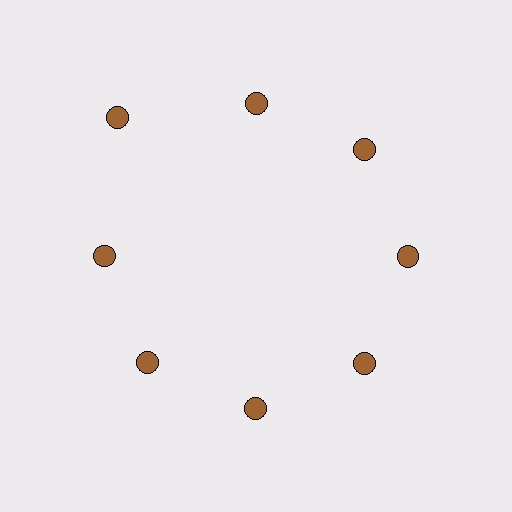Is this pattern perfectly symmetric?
No. The 8 brown circles are arranged in a ring, but one element near the 10 o'clock position is pushed outward from the center, breaking the 8-fold rotational symmetry.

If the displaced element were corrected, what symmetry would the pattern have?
It would have 8-fold rotational symmetry — the pattern would map onto itself every 45 degrees.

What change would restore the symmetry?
The symmetry would be restored by moving it inward, back onto the ring so that all 8 circles sit at equal angles and equal distance from the center.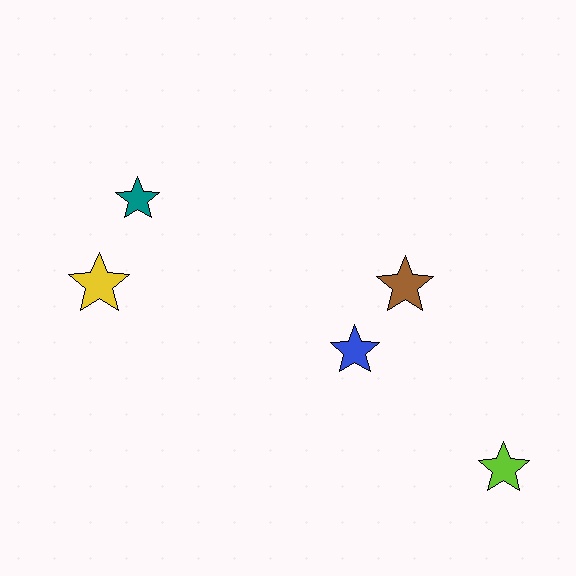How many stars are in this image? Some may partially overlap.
There are 5 stars.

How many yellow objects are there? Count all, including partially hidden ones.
There is 1 yellow object.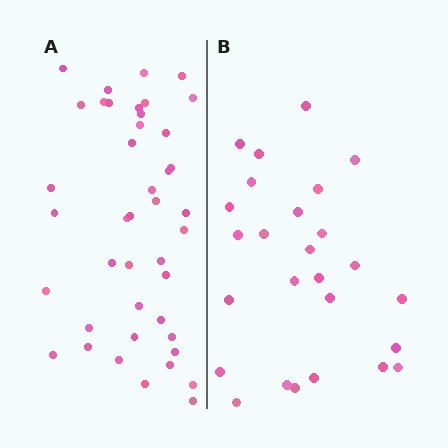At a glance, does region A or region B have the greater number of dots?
Region A (the left region) has more dots.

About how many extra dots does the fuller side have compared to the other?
Region A has approximately 15 more dots than region B.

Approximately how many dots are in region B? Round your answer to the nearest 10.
About 30 dots. (The exact count is 26, which rounds to 30.)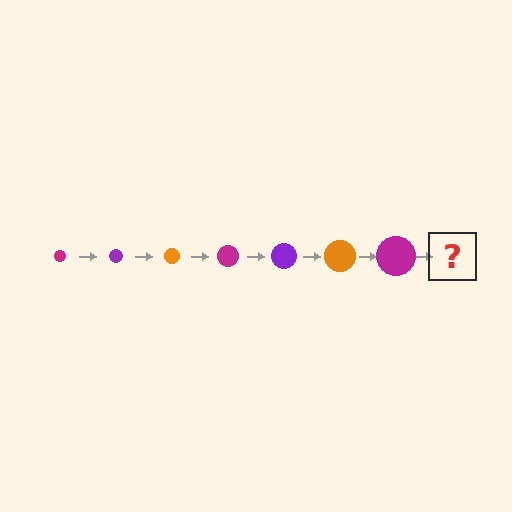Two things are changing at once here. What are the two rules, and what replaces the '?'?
The two rules are that the circle grows larger each step and the color cycles through magenta, purple, and orange. The '?' should be a purple circle, larger than the previous one.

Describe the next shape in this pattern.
It should be a purple circle, larger than the previous one.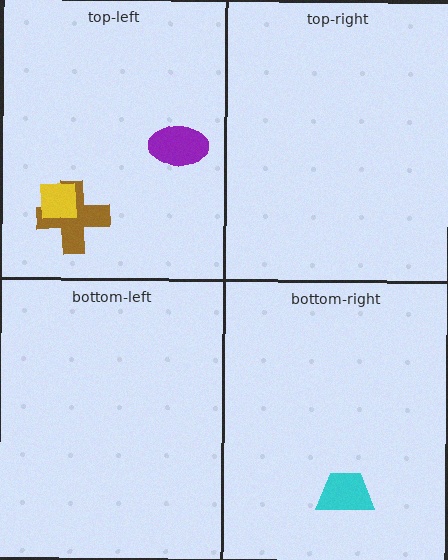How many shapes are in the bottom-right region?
1.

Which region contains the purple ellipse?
The top-left region.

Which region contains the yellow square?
The top-left region.